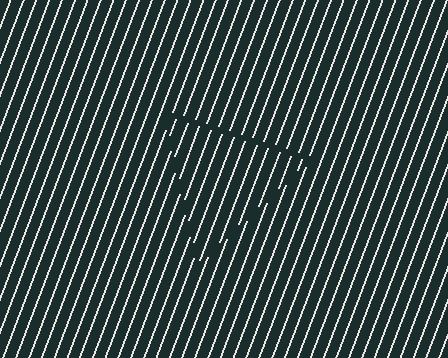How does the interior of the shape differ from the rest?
The interior of the shape contains the same grating, shifted by half a period — the contour is defined by the phase discontinuity where line-ends from the inner and outer gratings abut.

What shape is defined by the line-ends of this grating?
An illusory triangle. The interior of the shape contains the same grating, shifted by half a period — the contour is defined by the phase discontinuity where line-ends from the inner and outer gratings abut.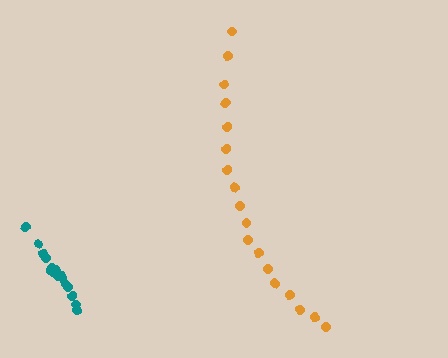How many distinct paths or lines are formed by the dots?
There are 2 distinct paths.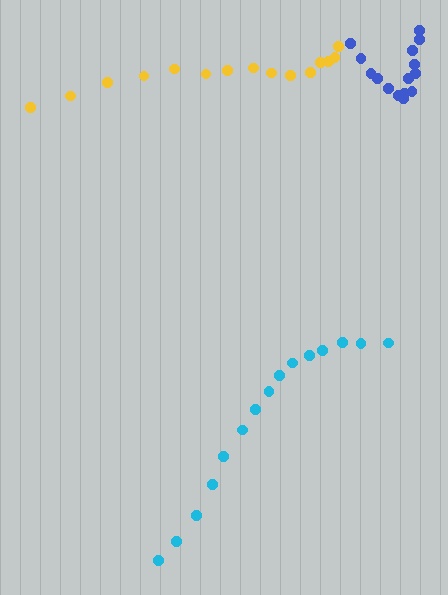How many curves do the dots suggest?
There are 3 distinct paths.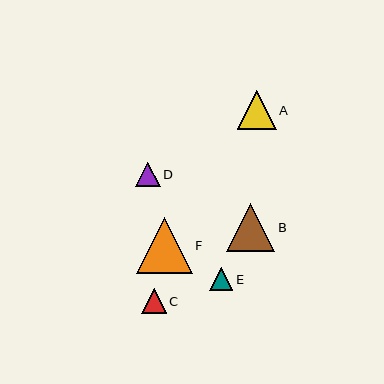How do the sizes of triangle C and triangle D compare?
Triangle C and triangle D are approximately the same size.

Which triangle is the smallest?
Triangle E is the smallest with a size of approximately 23 pixels.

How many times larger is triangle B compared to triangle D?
Triangle B is approximately 2.0 times the size of triangle D.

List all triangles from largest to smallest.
From largest to smallest: F, B, A, C, D, E.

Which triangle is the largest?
Triangle F is the largest with a size of approximately 56 pixels.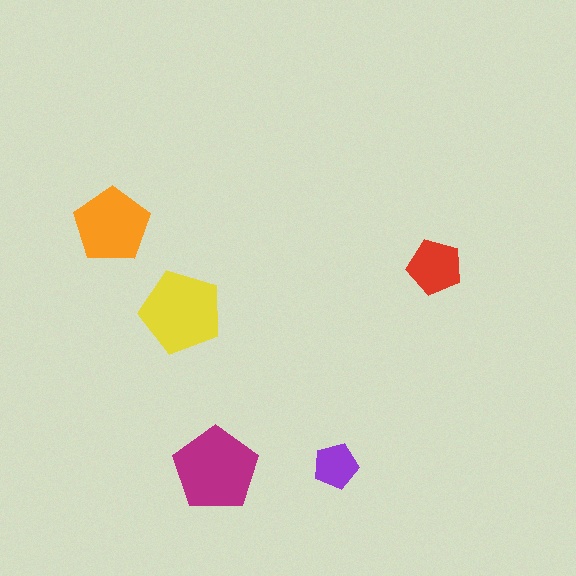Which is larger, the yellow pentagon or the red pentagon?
The yellow one.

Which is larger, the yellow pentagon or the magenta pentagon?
The magenta one.